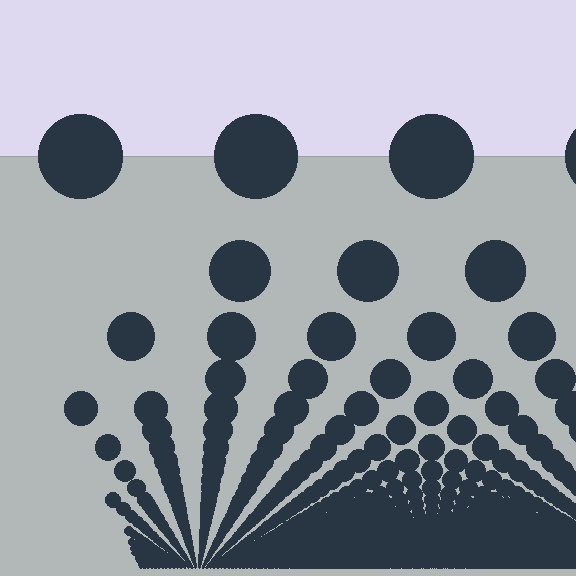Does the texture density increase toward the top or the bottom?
Density increases toward the bottom.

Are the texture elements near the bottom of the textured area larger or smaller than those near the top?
Smaller. The gradient is inverted — elements near the bottom are smaller and denser.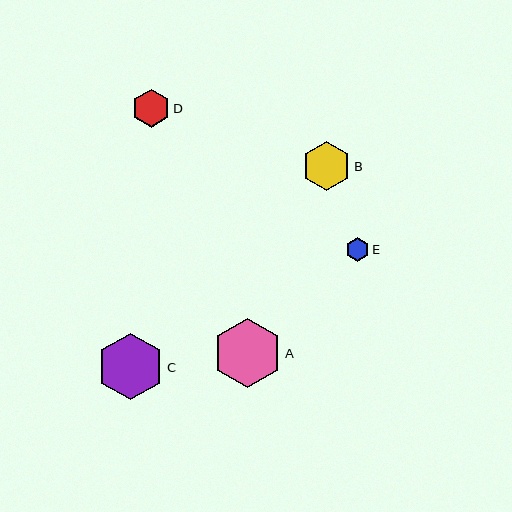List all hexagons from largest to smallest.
From largest to smallest: A, C, B, D, E.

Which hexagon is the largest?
Hexagon A is the largest with a size of approximately 69 pixels.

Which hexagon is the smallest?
Hexagon E is the smallest with a size of approximately 24 pixels.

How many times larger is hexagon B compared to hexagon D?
Hexagon B is approximately 1.3 times the size of hexagon D.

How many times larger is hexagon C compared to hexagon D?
Hexagon C is approximately 1.7 times the size of hexagon D.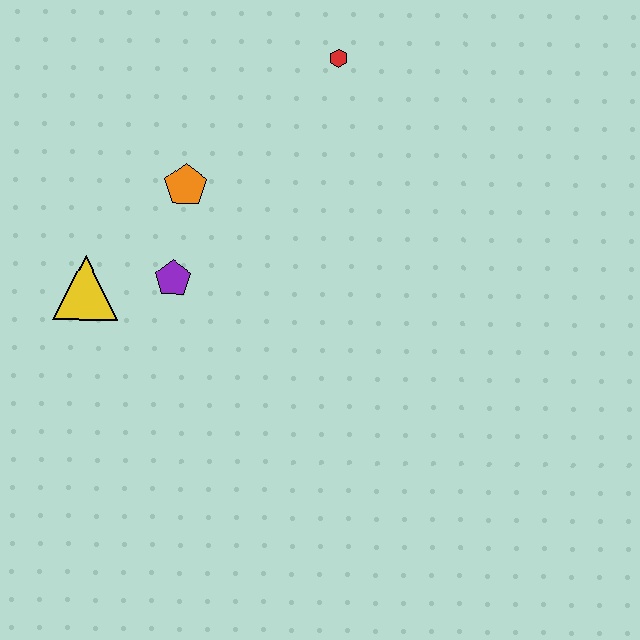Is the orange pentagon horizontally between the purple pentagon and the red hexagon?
Yes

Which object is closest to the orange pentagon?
The purple pentagon is closest to the orange pentagon.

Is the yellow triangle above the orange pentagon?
No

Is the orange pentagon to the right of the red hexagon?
No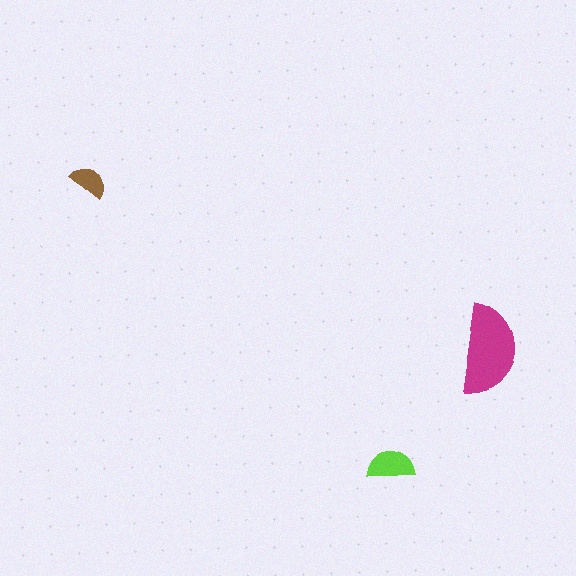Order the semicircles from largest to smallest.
the magenta one, the lime one, the brown one.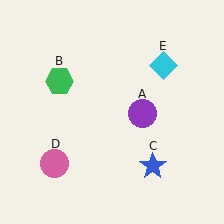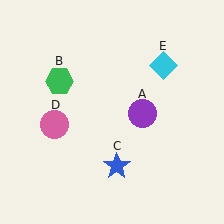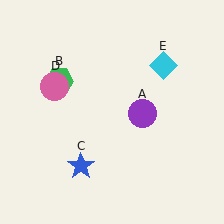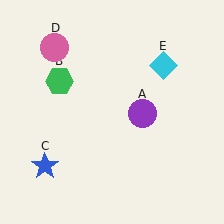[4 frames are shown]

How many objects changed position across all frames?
2 objects changed position: blue star (object C), pink circle (object D).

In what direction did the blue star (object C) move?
The blue star (object C) moved left.